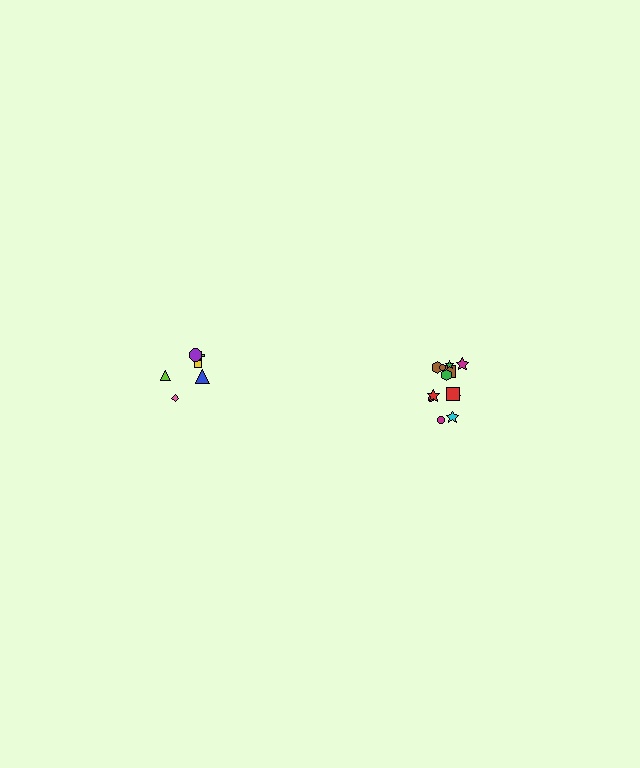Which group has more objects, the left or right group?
The right group.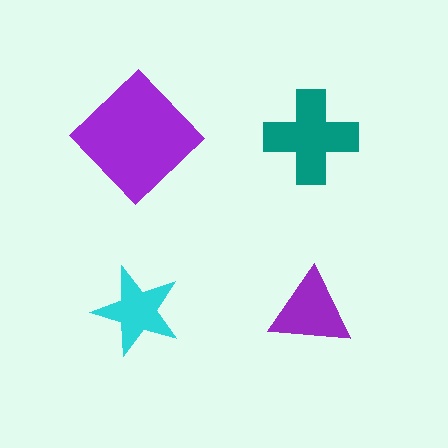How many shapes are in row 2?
2 shapes.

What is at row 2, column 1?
A cyan star.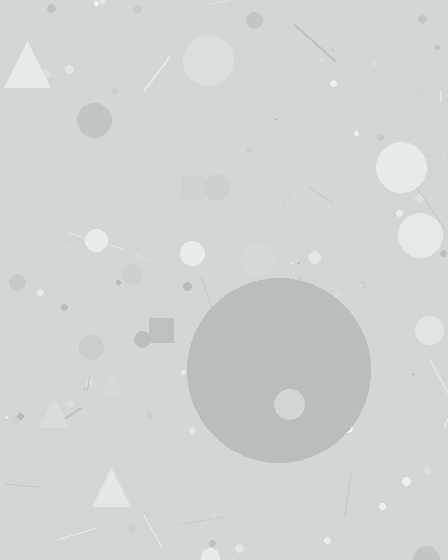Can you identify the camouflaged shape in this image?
The camouflaged shape is a circle.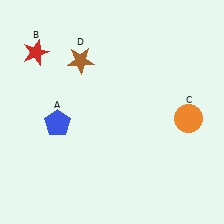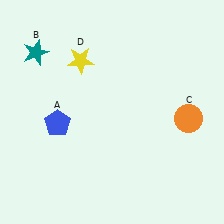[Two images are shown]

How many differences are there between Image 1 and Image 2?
There are 2 differences between the two images.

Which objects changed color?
B changed from red to teal. D changed from brown to yellow.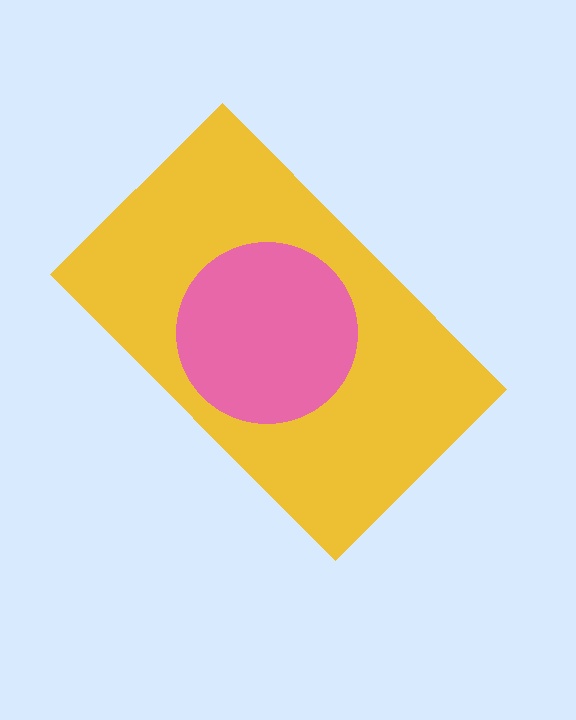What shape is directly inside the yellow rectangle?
The pink circle.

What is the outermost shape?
The yellow rectangle.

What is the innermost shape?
The pink circle.